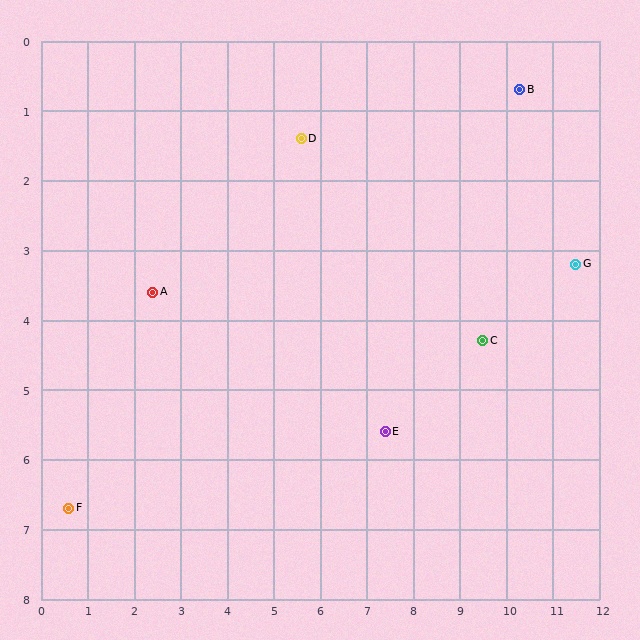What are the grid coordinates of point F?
Point F is at approximately (0.6, 6.7).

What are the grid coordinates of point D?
Point D is at approximately (5.6, 1.4).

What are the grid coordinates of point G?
Point G is at approximately (11.5, 3.2).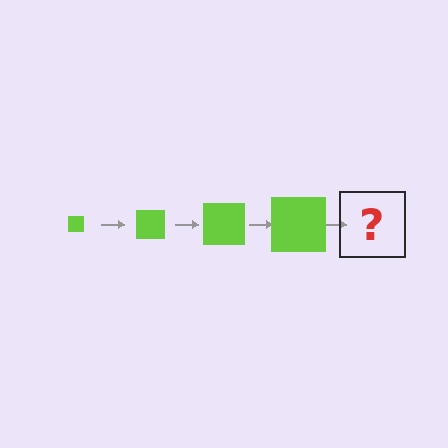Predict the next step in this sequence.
The next step is a lime square, larger than the previous one.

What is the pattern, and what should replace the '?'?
The pattern is that the square gets progressively larger each step. The '?' should be a lime square, larger than the previous one.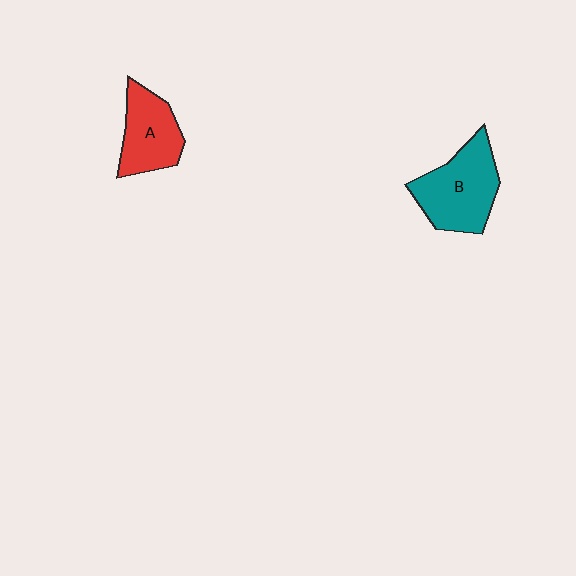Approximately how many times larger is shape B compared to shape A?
Approximately 1.3 times.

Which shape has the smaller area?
Shape A (red).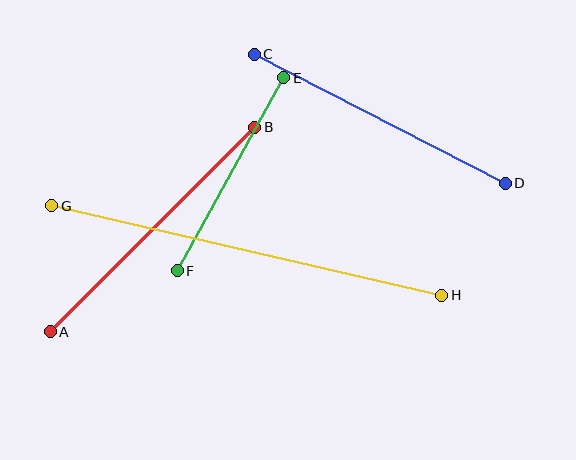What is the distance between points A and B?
The distance is approximately 289 pixels.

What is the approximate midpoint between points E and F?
The midpoint is at approximately (230, 174) pixels.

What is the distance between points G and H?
The distance is approximately 400 pixels.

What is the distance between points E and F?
The distance is approximately 221 pixels.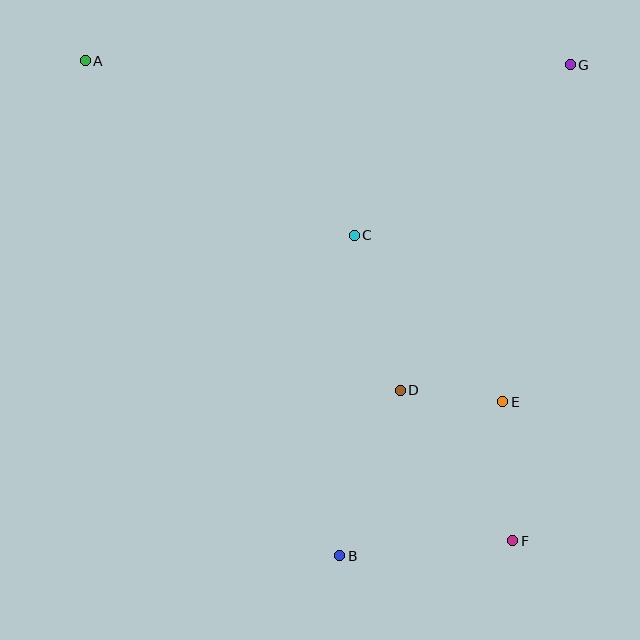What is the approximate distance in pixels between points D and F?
The distance between D and F is approximately 188 pixels.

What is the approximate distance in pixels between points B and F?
The distance between B and F is approximately 174 pixels.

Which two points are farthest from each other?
Points A and F are farthest from each other.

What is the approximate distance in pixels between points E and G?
The distance between E and G is approximately 344 pixels.